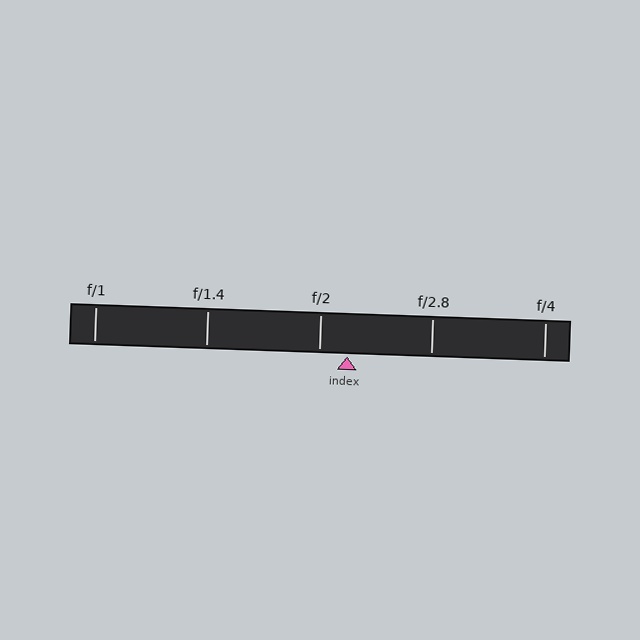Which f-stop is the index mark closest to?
The index mark is closest to f/2.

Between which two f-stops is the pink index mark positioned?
The index mark is between f/2 and f/2.8.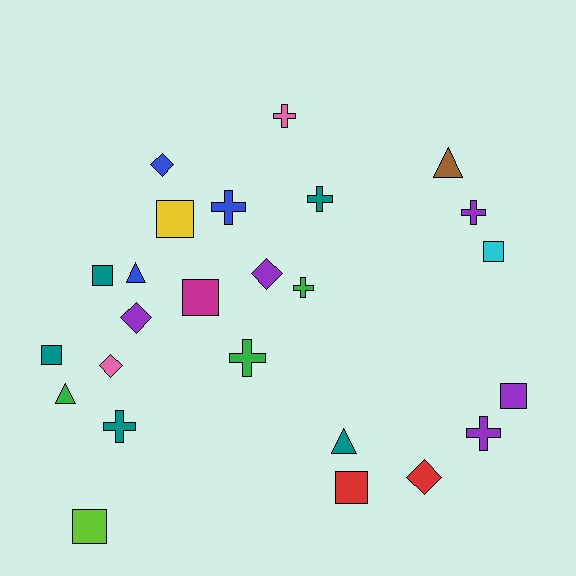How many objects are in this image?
There are 25 objects.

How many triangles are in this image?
There are 4 triangles.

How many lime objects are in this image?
There is 1 lime object.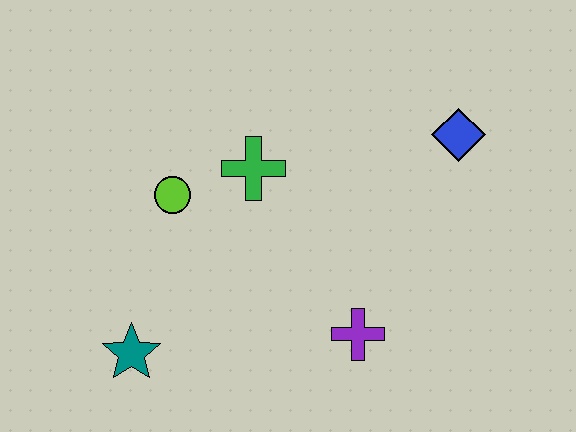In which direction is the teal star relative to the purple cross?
The teal star is to the left of the purple cross.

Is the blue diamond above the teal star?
Yes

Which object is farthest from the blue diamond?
The teal star is farthest from the blue diamond.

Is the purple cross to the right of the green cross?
Yes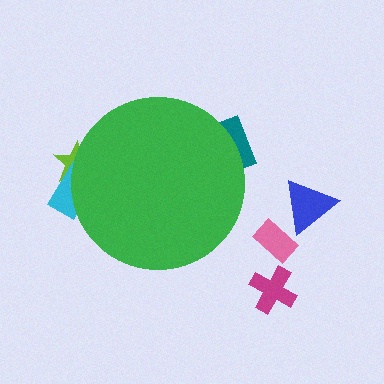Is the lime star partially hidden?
Yes, the lime star is partially hidden behind the green circle.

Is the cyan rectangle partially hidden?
Yes, the cyan rectangle is partially hidden behind the green circle.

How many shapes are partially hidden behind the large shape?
3 shapes are partially hidden.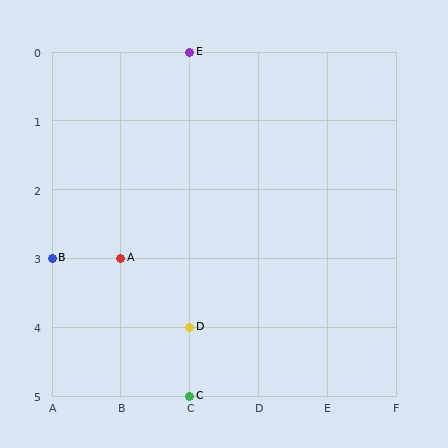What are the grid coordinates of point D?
Point D is at grid coordinates (C, 4).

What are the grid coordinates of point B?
Point B is at grid coordinates (A, 3).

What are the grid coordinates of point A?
Point A is at grid coordinates (B, 3).